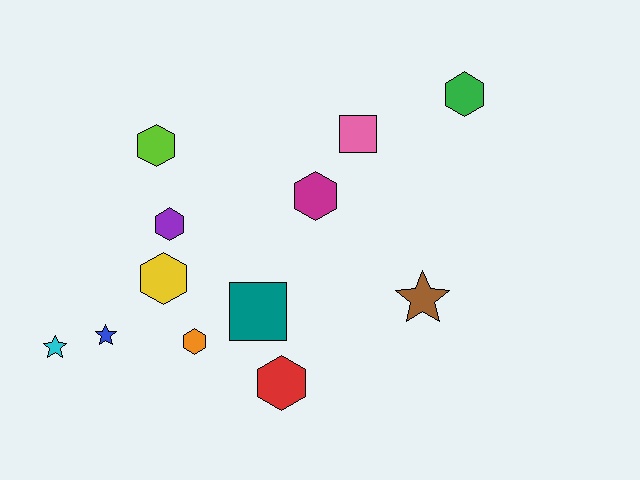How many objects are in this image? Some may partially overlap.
There are 12 objects.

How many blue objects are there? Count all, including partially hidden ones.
There is 1 blue object.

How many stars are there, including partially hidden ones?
There are 3 stars.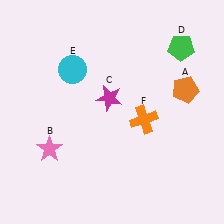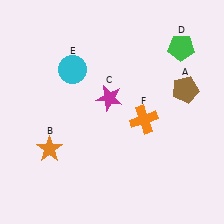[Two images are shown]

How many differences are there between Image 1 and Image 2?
There are 2 differences between the two images.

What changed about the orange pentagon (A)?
In Image 1, A is orange. In Image 2, it changed to brown.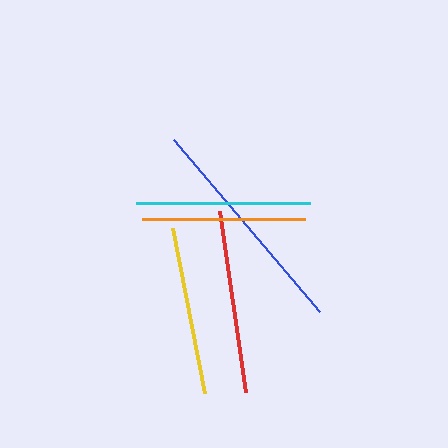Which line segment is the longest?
The blue line is the longest at approximately 226 pixels.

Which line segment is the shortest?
The orange line is the shortest at approximately 163 pixels.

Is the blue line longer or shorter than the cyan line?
The blue line is longer than the cyan line.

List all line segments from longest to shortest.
From longest to shortest: blue, red, cyan, yellow, orange.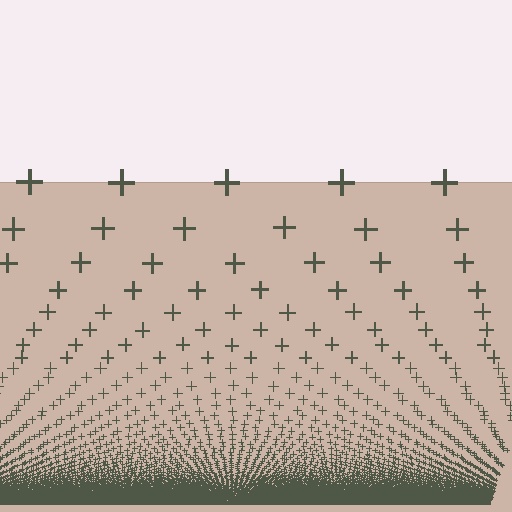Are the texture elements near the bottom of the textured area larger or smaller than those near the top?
Smaller. The gradient is inverted — elements near the bottom are smaller and denser.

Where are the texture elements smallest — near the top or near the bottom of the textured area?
Near the bottom.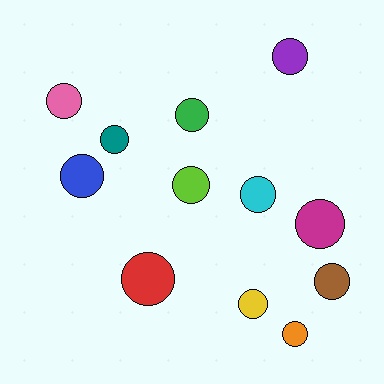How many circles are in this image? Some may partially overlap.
There are 12 circles.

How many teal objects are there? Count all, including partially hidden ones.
There is 1 teal object.